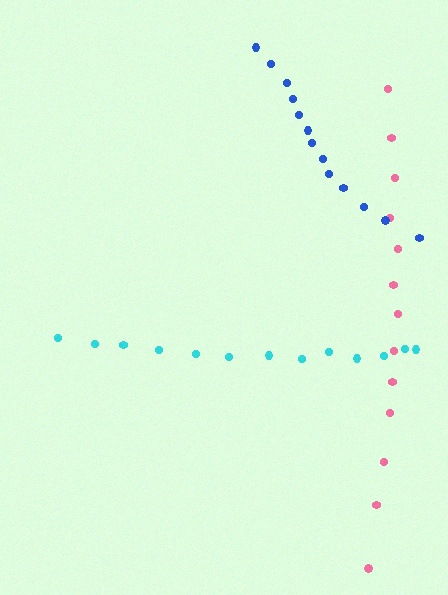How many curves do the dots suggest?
There are 3 distinct paths.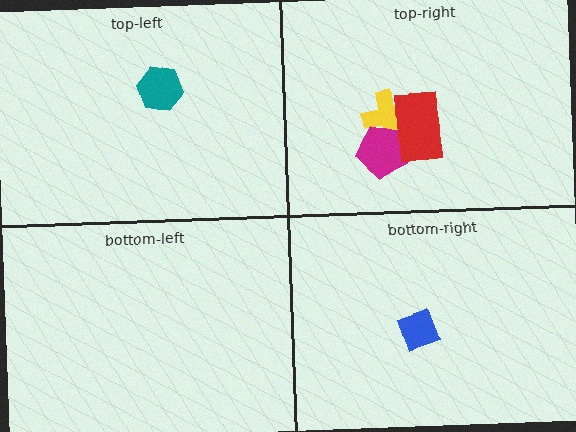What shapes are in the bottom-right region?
The blue diamond.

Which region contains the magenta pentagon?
The top-right region.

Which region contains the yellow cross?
The top-right region.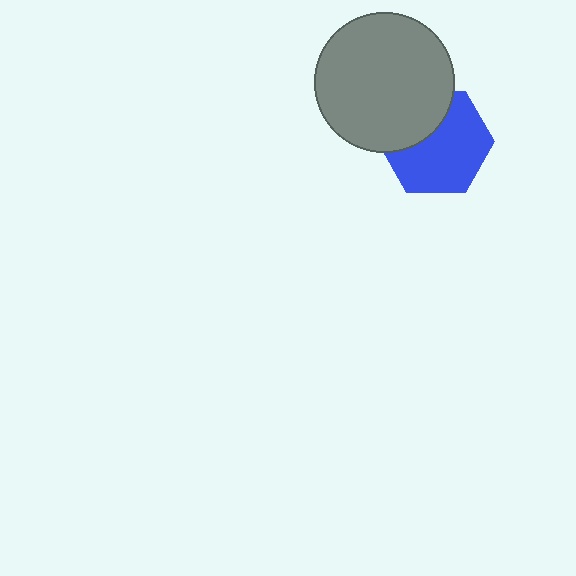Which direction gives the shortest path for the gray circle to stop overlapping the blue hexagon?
Moving up gives the shortest separation.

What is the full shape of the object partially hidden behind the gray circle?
The partially hidden object is a blue hexagon.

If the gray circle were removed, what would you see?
You would see the complete blue hexagon.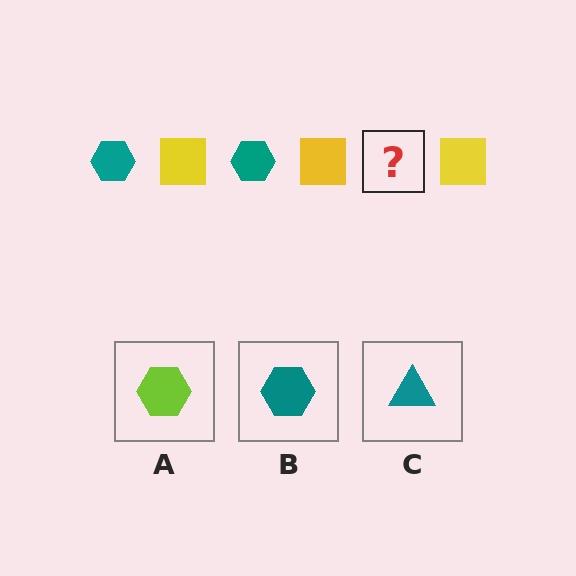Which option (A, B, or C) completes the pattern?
B.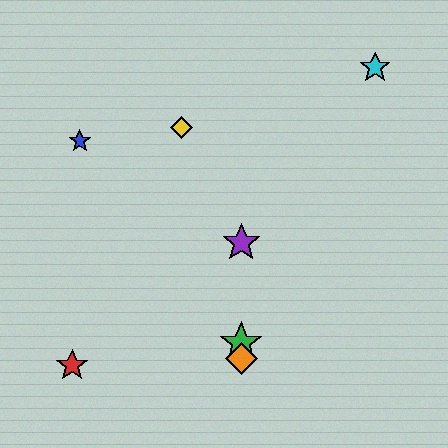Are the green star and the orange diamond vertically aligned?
Yes, both are at x≈241.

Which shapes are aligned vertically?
The green star, the purple star, the orange diamond are aligned vertically.